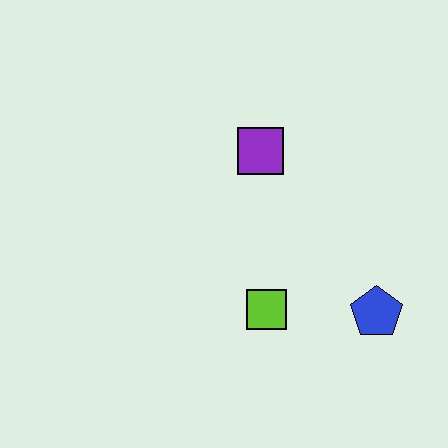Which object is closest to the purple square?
The lime square is closest to the purple square.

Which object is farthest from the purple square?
The blue pentagon is farthest from the purple square.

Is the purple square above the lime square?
Yes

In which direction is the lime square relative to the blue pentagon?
The lime square is to the left of the blue pentagon.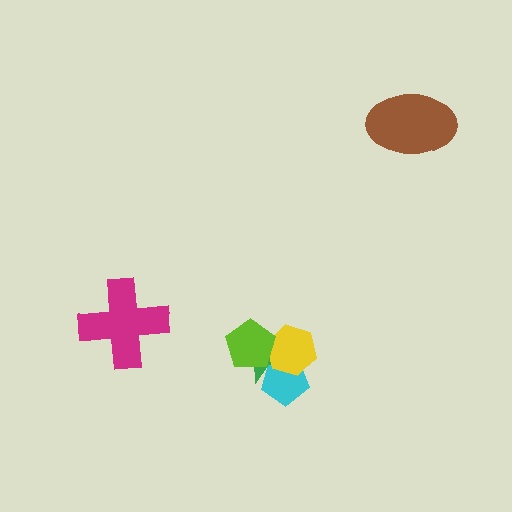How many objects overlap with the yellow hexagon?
3 objects overlap with the yellow hexagon.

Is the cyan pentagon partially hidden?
Yes, it is partially covered by another shape.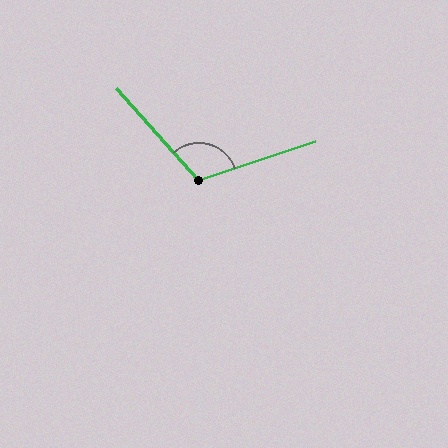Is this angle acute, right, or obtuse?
It is obtuse.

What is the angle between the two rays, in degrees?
Approximately 113 degrees.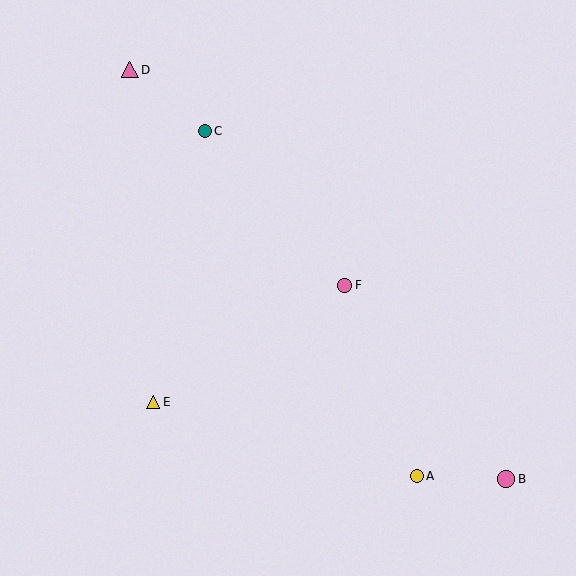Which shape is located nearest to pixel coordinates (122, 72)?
The pink triangle (labeled D) at (130, 70) is nearest to that location.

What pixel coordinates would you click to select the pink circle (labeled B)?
Click at (506, 479) to select the pink circle B.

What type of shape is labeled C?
Shape C is a teal circle.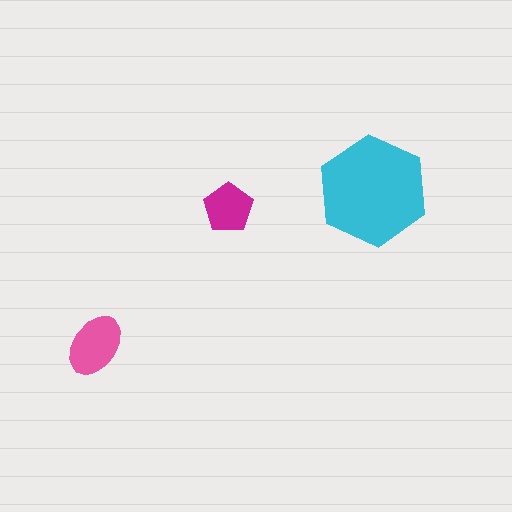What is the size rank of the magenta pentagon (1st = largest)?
3rd.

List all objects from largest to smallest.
The cyan hexagon, the pink ellipse, the magenta pentagon.